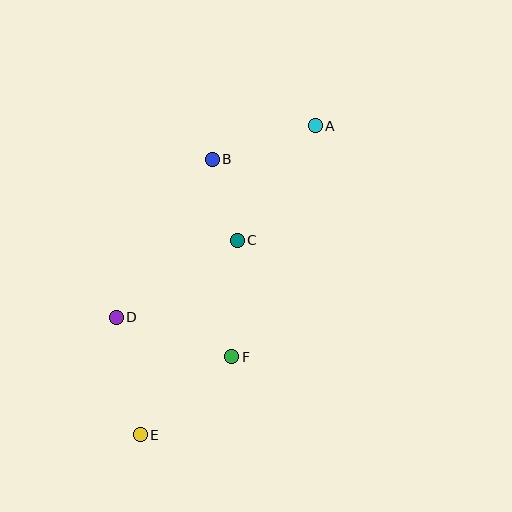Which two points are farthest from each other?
Points A and E are farthest from each other.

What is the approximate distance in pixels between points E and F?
The distance between E and F is approximately 120 pixels.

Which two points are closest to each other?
Points B and C are closest to each other.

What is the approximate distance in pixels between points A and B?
The distance between A and B is approximately 108 pixels.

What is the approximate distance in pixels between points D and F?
The distance between D and F is approximately 122 pixels.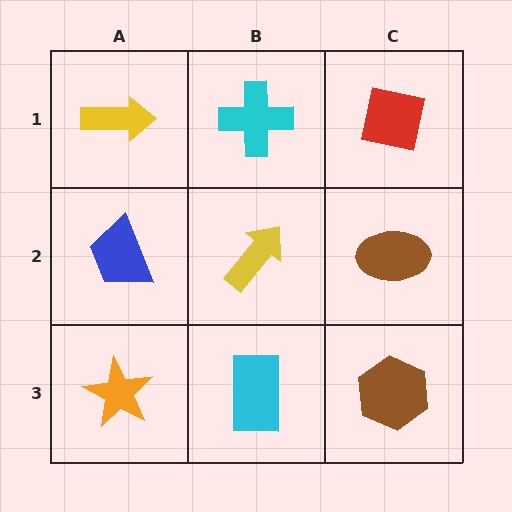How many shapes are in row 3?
3 shapes.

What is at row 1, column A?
A yellow arrow.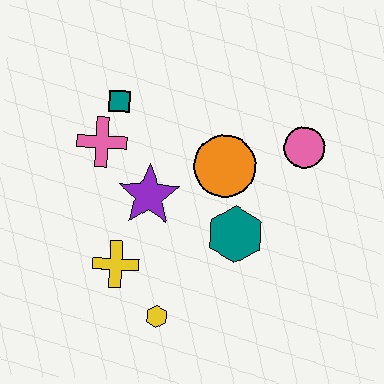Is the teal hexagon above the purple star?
No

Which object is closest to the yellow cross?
The yellow hexagon is closest to the yellow cross.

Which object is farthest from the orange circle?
The yellow hexagon is farthest from the orange circle.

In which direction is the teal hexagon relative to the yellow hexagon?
The teal hexagon is above the yellow hexagon.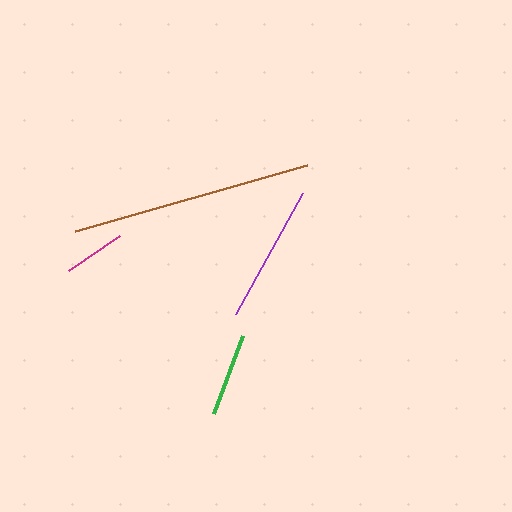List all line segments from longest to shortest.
From longest to shortest: brown, purple, green, magenta.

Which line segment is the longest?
The brown line is the longest at approximately 241 pixels.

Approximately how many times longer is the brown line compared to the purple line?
The brown line is approximately 1.7 times the length of the purple line.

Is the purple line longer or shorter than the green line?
The purple line is longer than the green line.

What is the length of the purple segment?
The purple segment is approximately 139 pixels long.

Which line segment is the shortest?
The magenta line is the shortest at approximately 62 pixels.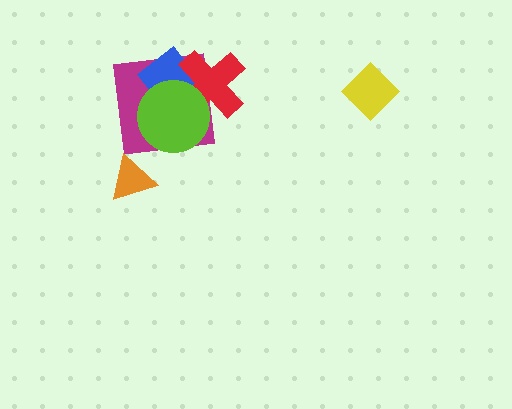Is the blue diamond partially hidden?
Yes, it is partially covered by another shape.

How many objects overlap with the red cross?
3 objects overlap with the red cross.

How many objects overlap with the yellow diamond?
0 objects overlap with the yellow diamond.